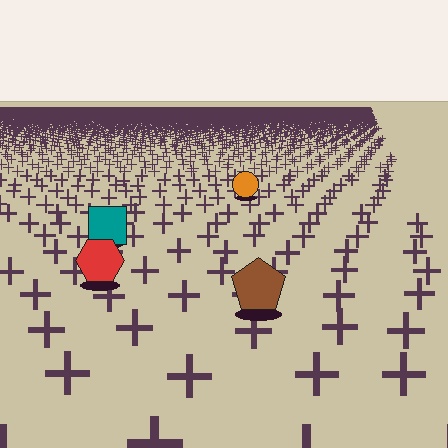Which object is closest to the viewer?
The brown pentagon is closest. The texture marks near it are larger and more spread out.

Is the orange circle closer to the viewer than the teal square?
No. The teal square is closer — you can tell from the texture gradient: the ground texture is coarser near it.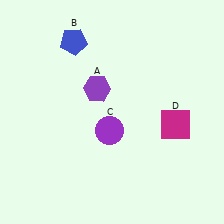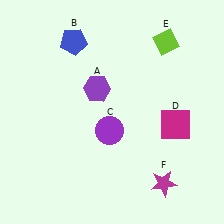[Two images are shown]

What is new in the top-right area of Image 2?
A lime diamond (E) was added in the top-right area of Image 2.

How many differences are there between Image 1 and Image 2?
There are 2 differences between the two images.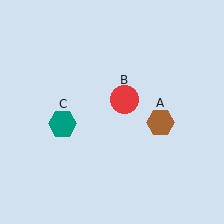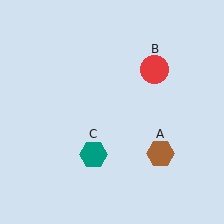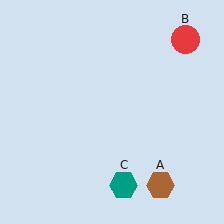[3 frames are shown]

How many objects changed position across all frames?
3 objects changed position: brown hexagon (object A), red circle (object B), teal hexagon (object C).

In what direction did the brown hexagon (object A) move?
The brown hexagon (object A) moved down.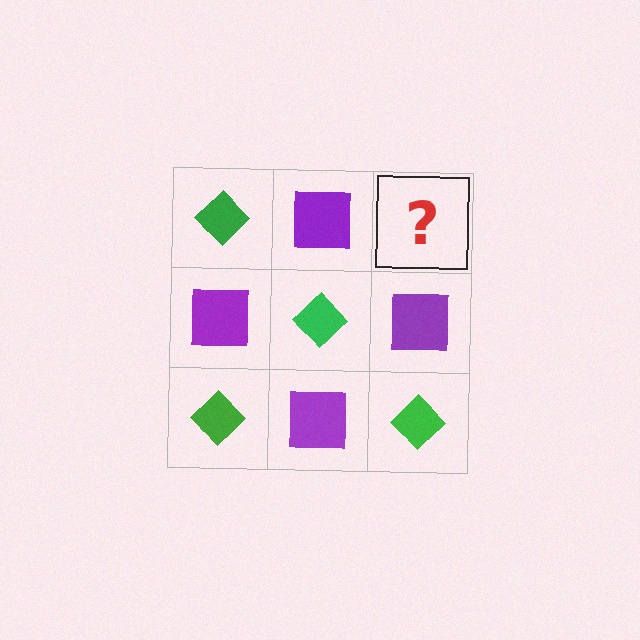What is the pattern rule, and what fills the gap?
The rule is that it alternates green diamond and purple square in a checkerboard pattern. The gap should be filled with a green diamond.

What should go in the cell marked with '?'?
The missing cell should contain a green diamond.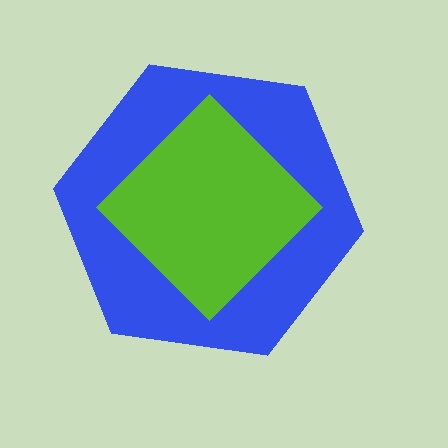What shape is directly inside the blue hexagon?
The lime diamond.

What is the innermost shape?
The lime diamond.